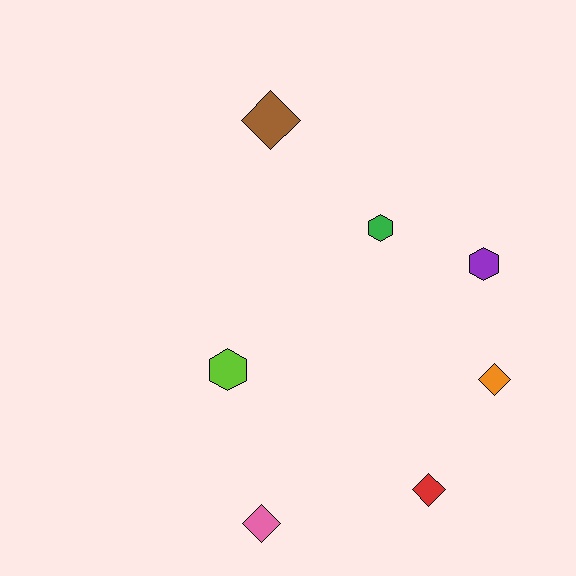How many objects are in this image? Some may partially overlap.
There are 7 objects.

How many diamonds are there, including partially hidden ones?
There are 4 diamonds.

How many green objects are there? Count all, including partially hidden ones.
There is 1 green object.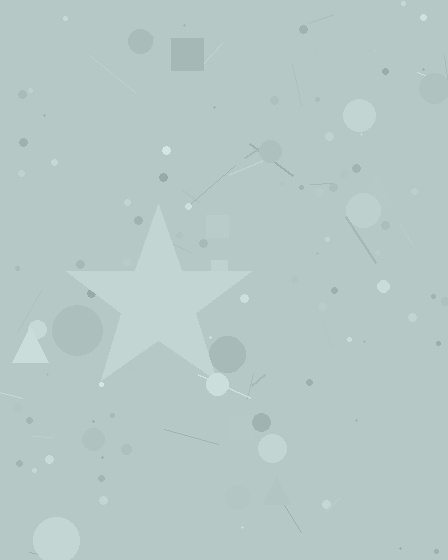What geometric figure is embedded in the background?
A star is embedded in the background.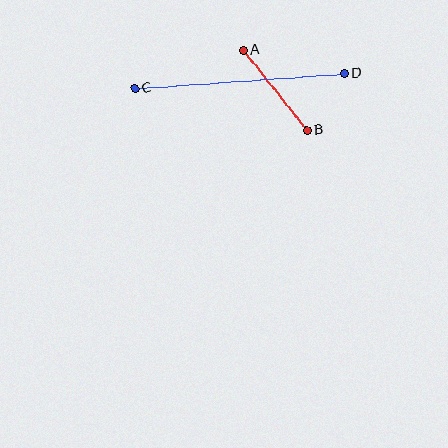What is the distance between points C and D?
The distance is approximately 210 pixels.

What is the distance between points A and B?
The distance is approximately 102 pixels.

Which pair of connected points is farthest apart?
Points C and D are farthest apart.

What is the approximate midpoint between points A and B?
The midpoint is at approximately (275, 90) pixels.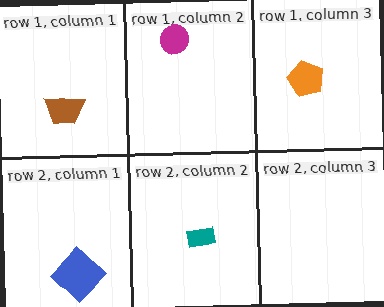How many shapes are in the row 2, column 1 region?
1.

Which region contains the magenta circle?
The row 1, column 2 region.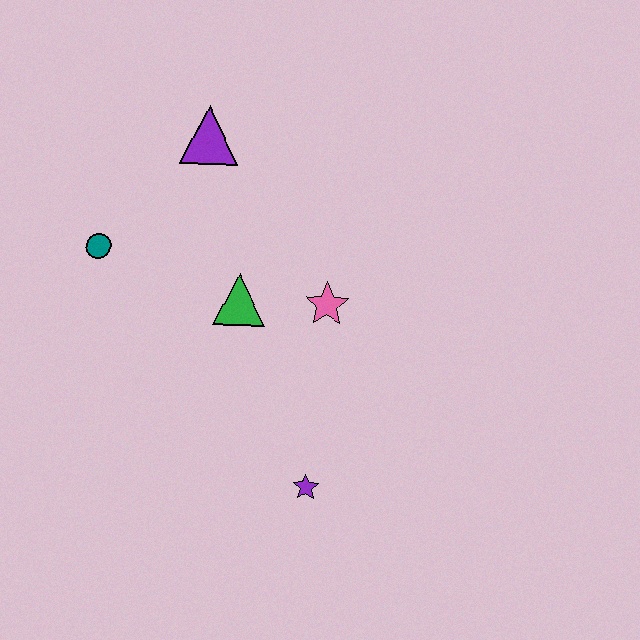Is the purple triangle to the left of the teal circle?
No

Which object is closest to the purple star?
The pink star is closest to the purple star.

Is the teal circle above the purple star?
Yes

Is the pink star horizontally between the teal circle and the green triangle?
No